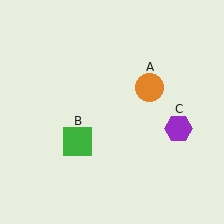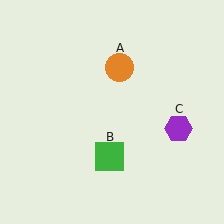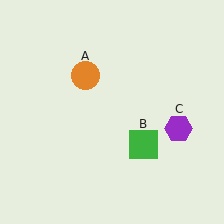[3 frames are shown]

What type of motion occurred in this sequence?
The orange circle (object A), green square (object B) rotated counterclockwise around the center of the scene.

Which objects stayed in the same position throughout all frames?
Purple hexagon (object C) remained stationary.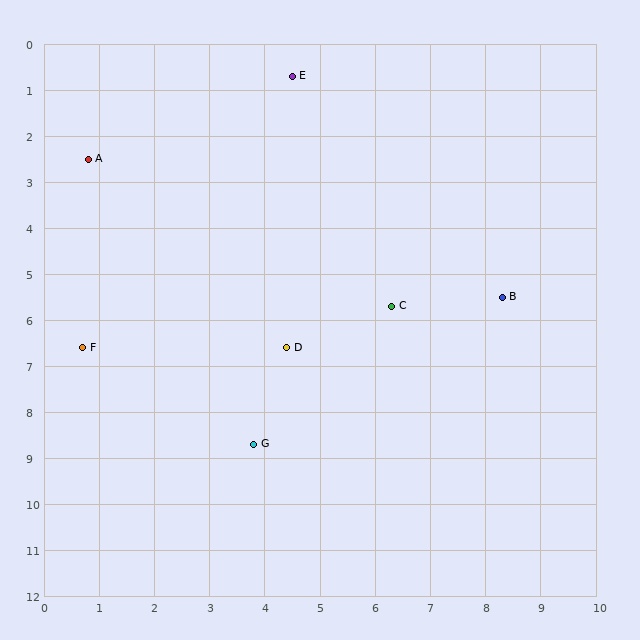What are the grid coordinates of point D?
Point D is at approximately (4.4, 6.6).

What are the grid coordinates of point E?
Point E is at approximately (4.5, 0.7).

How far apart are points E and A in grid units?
Points E and A are about 4.1 grid units apart.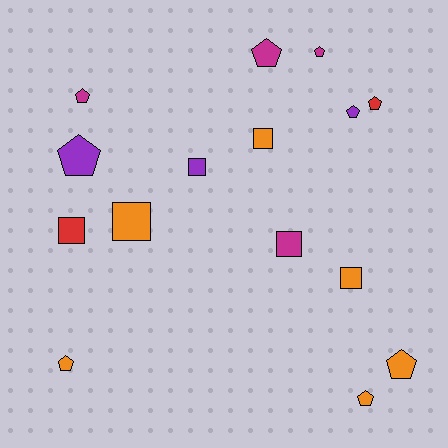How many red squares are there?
There is 1 red square.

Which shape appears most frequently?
Pentagon, with 9 objects.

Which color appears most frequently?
Orange, with 6 objects.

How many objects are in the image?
There are 15 objects.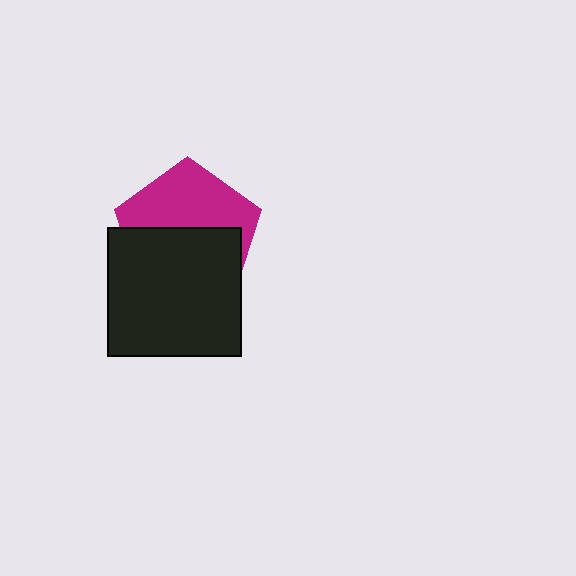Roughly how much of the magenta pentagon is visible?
About half of it is visible (roughly 47%).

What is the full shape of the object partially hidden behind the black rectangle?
The partially hidden object is a magenta pentagon.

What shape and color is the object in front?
The object in front is a black rectangle.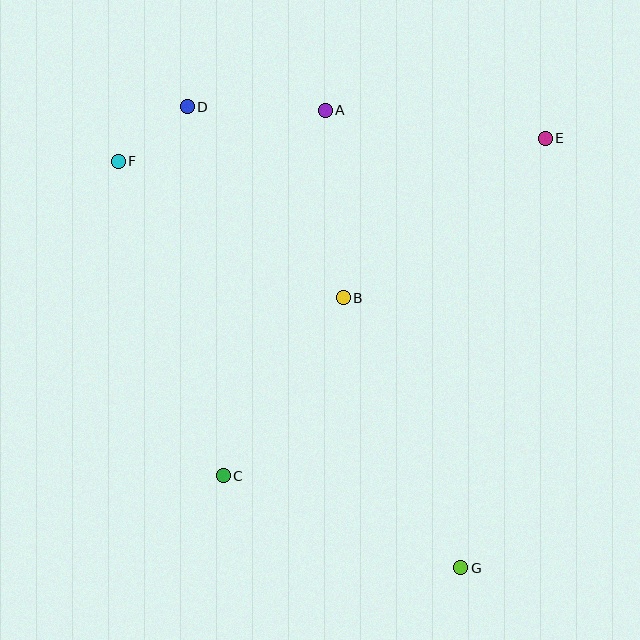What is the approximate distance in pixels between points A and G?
The distance between A and G is approximately 477 pixels.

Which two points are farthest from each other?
Points D and G are farthest from each other.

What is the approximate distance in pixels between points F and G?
The distance between F and G is approximately 532 pixels.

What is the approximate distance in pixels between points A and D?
The distance between A and D is approximately 138 pixels.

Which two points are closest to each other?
Points D and F are closest to each other.